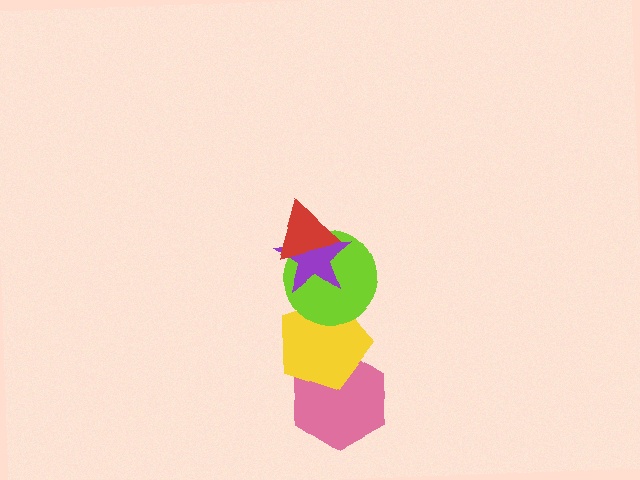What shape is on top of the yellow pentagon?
The lime circle is on top of the yellow pentagon.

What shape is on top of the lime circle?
The purple star is on top of the lime circle.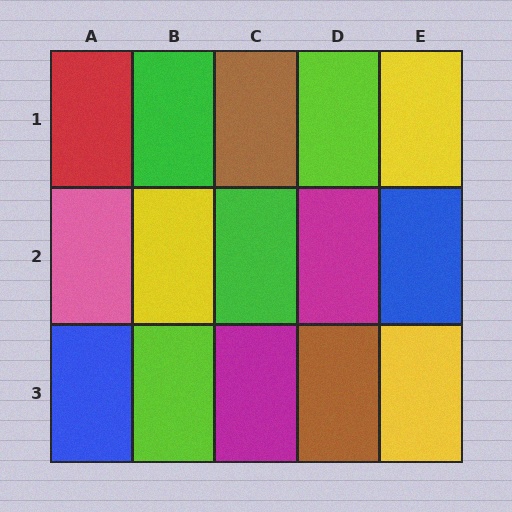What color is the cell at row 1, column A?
Red.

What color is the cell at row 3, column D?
Brown.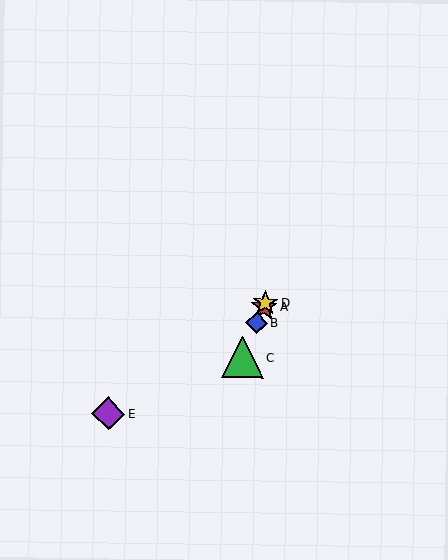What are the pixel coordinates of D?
Object D is at (265, 303).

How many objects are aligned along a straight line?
4 objects (A, B, C, D) are aligned along a straight line.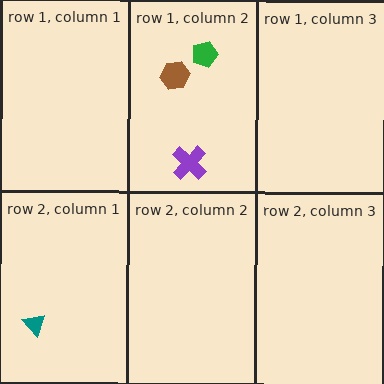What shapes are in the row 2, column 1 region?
The teal triangle.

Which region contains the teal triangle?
The row 2, column 1 region.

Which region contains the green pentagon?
The row 1, column 2 region.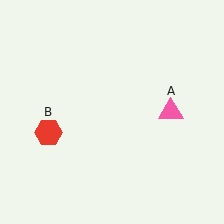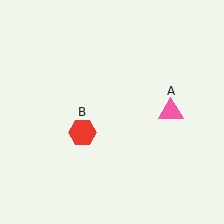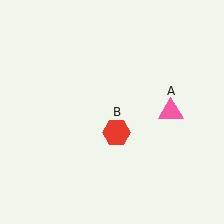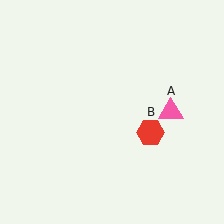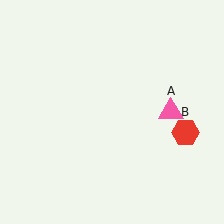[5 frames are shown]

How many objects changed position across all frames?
1 object changed position: red hexagon (object B).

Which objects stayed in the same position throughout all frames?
Pink triangle (object A) remained stationary.